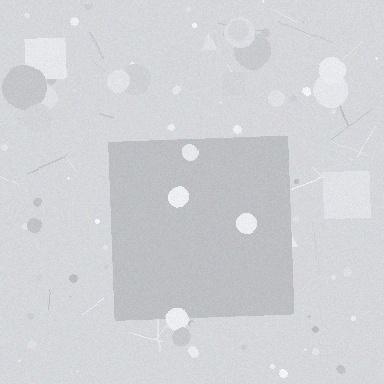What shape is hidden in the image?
A square is hidden in the image.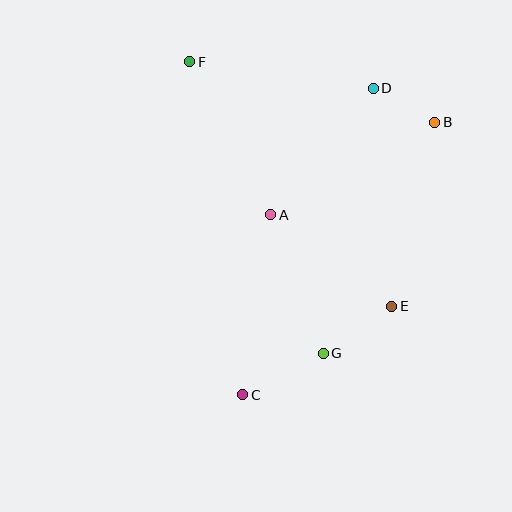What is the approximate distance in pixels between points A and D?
The distance between A and D is approximately 163 pixels.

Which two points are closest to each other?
Points B and D are closest to each other.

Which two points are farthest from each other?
Points C and F are farthest from each other.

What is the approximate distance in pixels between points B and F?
The distance between B and F is approximately 252 pixels.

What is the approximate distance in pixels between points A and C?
The distance between A and C is approximately 182 pixels.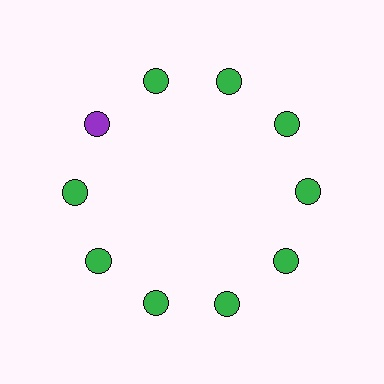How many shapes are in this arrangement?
There are 10 shapes arranged in a ring pattern.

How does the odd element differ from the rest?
It has a different color: purple instead of green.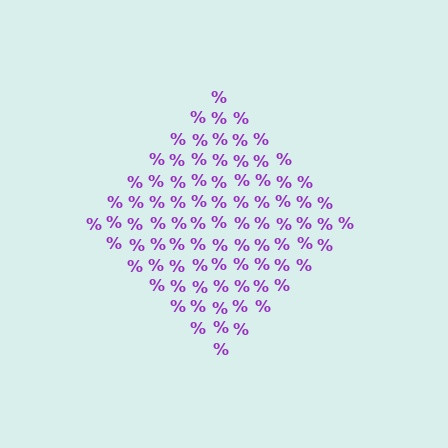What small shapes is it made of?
It is made of small percent signs.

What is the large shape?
The large shape is a diamond.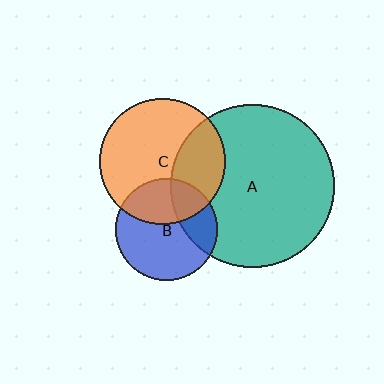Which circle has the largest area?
Circle A (teal).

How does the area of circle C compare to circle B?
Approximately 1.5 times.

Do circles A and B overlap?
Yes.